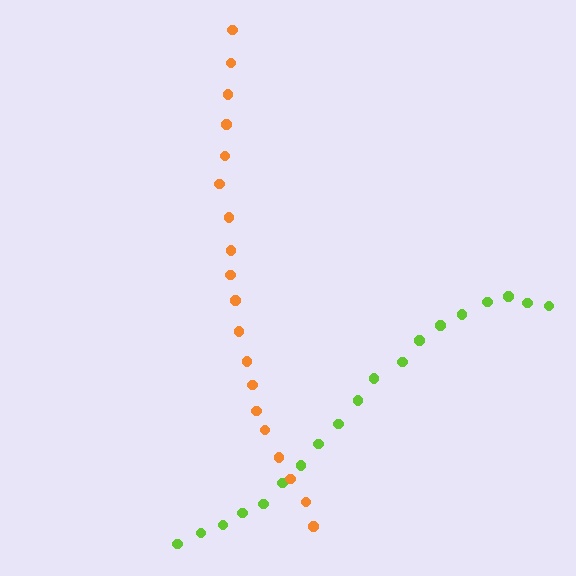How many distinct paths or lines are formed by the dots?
There are 2 distinct paths.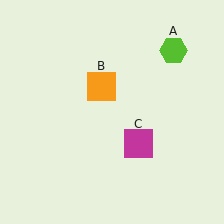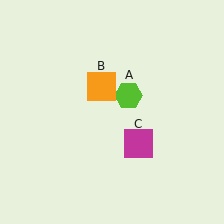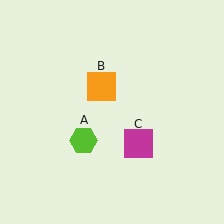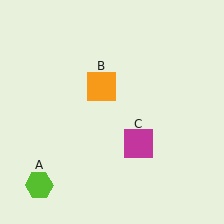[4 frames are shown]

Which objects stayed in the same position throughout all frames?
Orange square (object B) and magenta square (object C) remained stationary.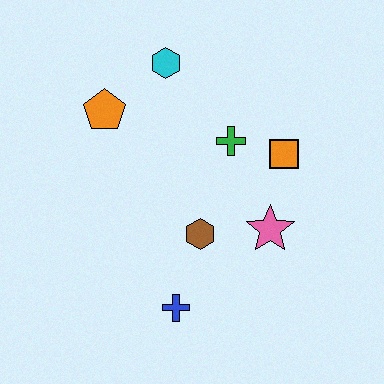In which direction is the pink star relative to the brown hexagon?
The pink star is to the right of the brown hexagon.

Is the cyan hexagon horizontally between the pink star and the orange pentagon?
Yes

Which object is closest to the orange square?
The green cross is closest to the orange square.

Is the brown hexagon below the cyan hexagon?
Yes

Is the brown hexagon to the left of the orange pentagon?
No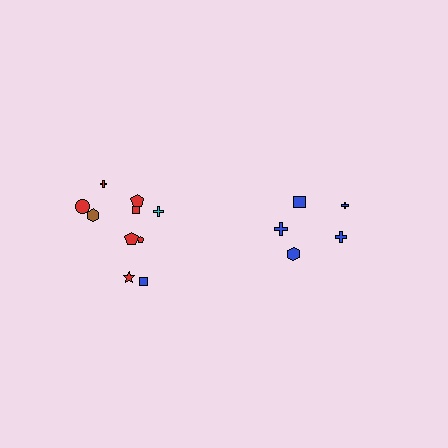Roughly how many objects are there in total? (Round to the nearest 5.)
Roughly 15 objects in total.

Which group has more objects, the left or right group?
The left group.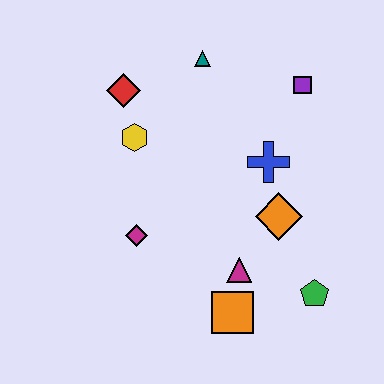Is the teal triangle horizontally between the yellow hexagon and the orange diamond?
Yes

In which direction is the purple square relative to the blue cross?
The purple square is above the blue cross.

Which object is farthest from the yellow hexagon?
The green pentagon is farthest from the yellow hexagon.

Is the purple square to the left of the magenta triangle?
No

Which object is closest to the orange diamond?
The blue cross is closest to the orange diamond.